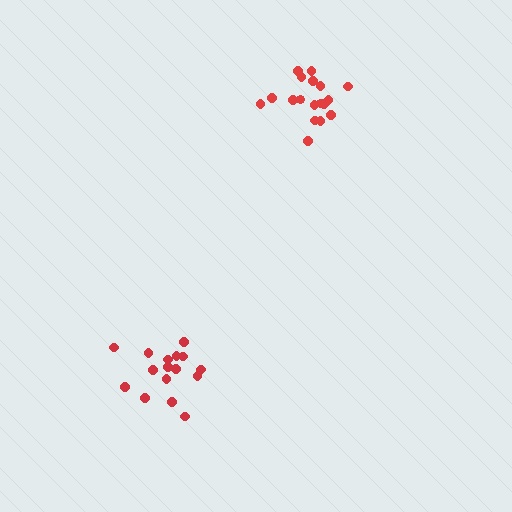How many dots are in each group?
Group 1: 16 dots, Group 2: 18 dots (34 total).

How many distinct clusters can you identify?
There are 2 distinct clusters.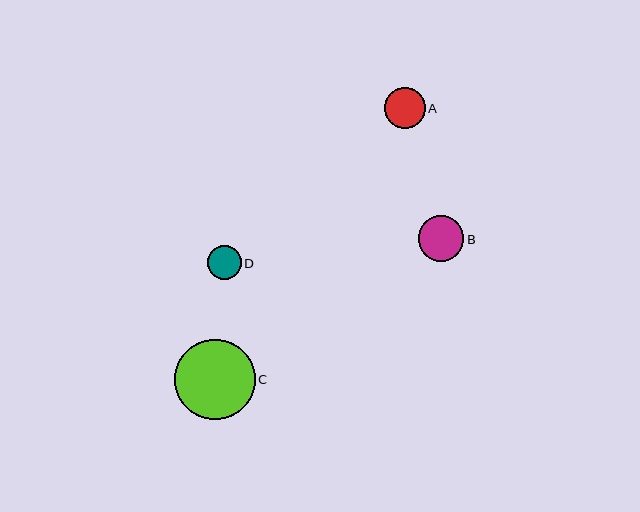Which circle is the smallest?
Circle D is the smallest with a size of approximately 33 pixels.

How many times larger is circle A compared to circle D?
Circle A is approximately 1.2 times the size of circle D.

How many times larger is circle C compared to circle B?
Circle C is approximately 1.8 times the size of circle B.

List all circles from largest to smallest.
From largest to smallest: C, B, A, D.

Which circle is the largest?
Circle C is the largest with a size of approximately 81 pixels.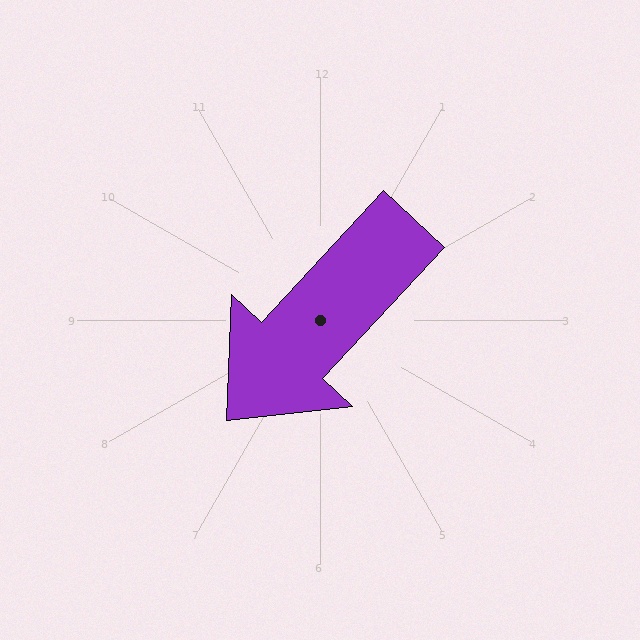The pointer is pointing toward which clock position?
Roughly 7 o'clock.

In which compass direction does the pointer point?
Southwest.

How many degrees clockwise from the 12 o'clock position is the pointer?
Approximately 223 degrees.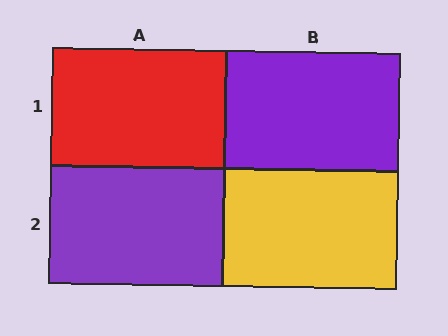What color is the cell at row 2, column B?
Yellow.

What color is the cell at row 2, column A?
Purple.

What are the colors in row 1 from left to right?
Red, purple.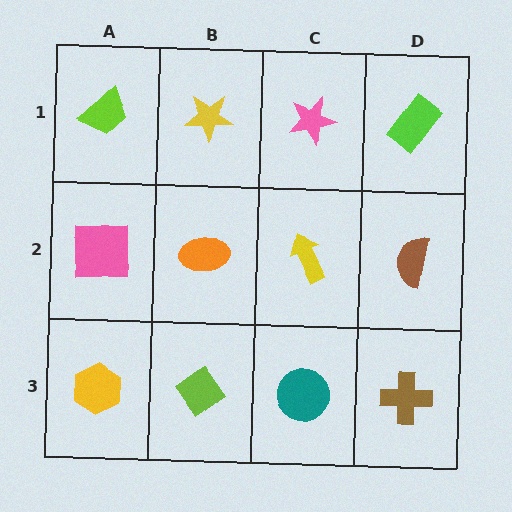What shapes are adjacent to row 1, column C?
A yellow arrow (row 2, column C), a yellow star (row 1, column B), a lime rectangle (row 1, column D).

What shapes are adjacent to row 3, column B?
An orange ellipse (row 2, column B), a yellow hexagon (row 3, column A), a teal circle (row 3, column C).